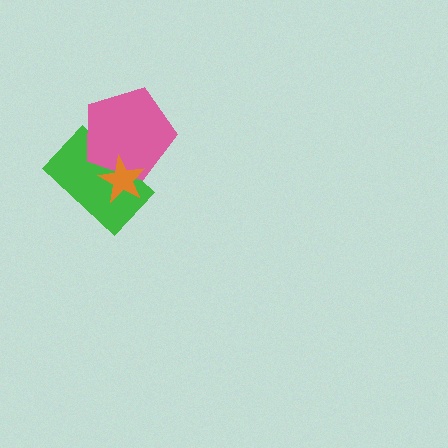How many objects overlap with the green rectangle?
2 objects overlap with the green rectangle.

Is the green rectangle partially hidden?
Yes, it is partially covered by another shape.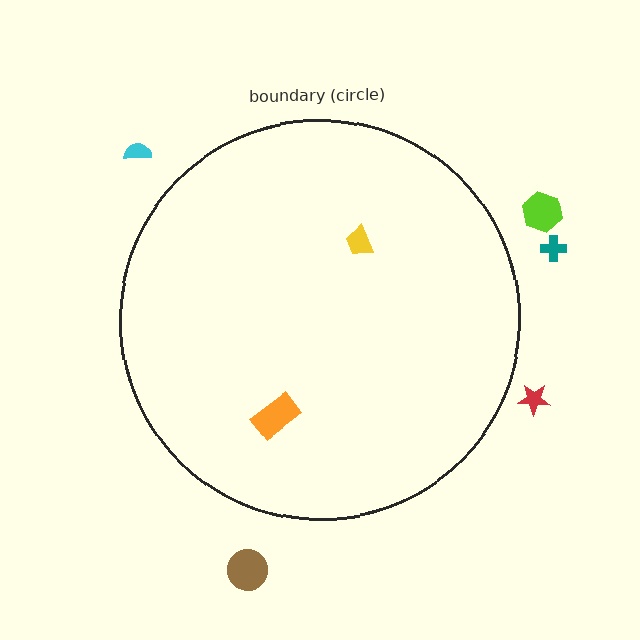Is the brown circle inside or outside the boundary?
Outside.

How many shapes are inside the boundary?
2 inside, 5 outside.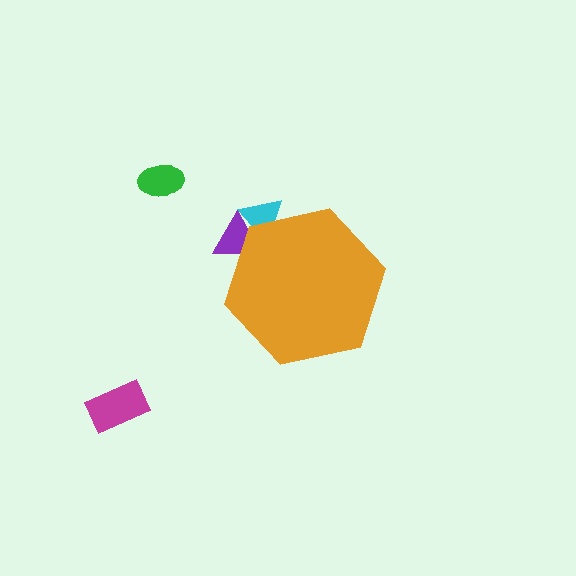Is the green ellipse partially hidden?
No, the green ellipse is fully visible.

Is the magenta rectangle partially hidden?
No, the magenta rectangle is fully visible.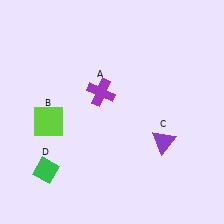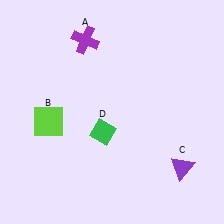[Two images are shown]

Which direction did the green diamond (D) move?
The green diamond (D) moved right.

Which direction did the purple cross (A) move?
The purple cross (A) moved up.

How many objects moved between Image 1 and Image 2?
3 objects moved between the two images.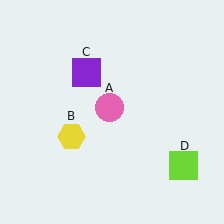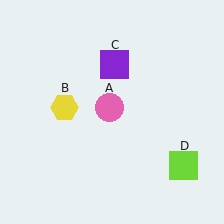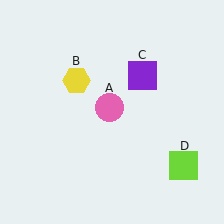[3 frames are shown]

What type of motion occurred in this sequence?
The yellow hexagon (object B), purple square (object C) rotated clockwise around the center of the scene.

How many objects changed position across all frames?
2 objects changed position: yellow hexagon (object B), purple square (object C).